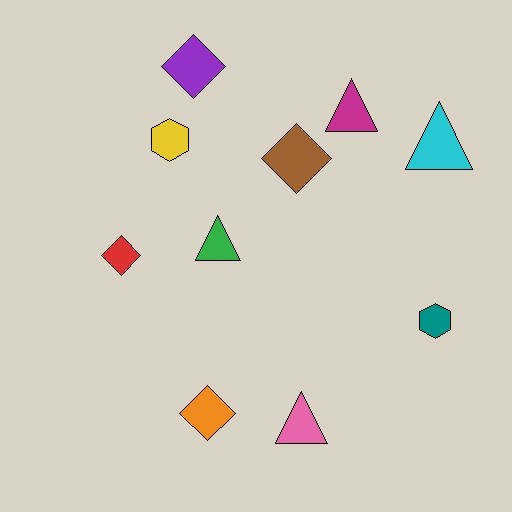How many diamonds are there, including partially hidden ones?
There are 4 diamonds.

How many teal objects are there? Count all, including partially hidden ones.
There is 1 teal object.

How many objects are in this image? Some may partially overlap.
There are 10 objects.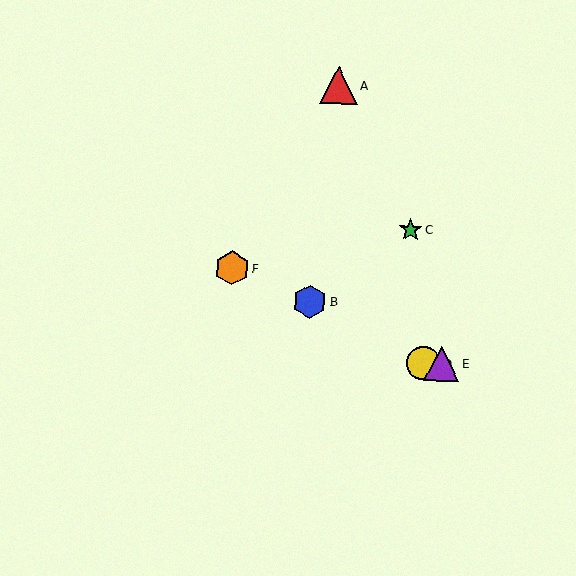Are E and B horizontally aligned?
No, E is at y≈364 and B is at y≈302.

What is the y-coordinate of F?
Object F is at y≈268.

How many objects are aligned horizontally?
2 objects (D, E) are aligned horizontally.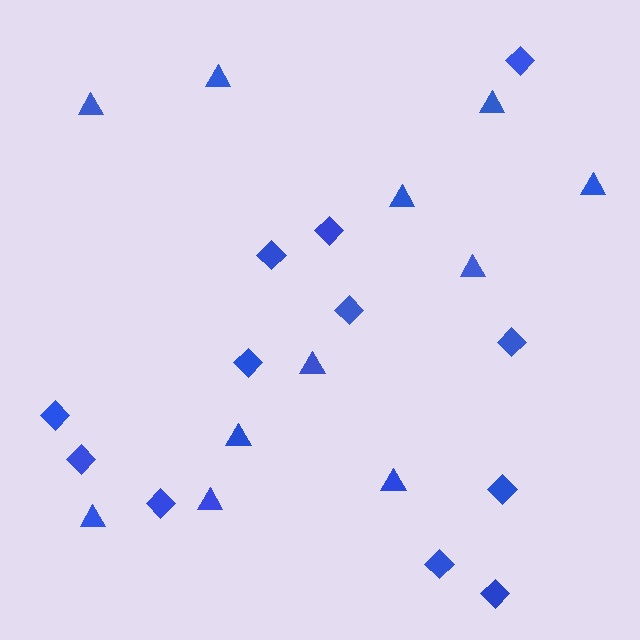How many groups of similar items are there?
There are 2 groups: one group of triangles (11) and one group of diamonds (12).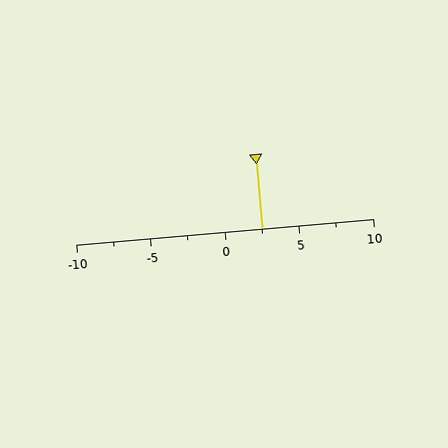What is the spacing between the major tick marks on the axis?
The major ticks are spaced 5 apart.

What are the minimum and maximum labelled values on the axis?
The axis runs from -10 to 10.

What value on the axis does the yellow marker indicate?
The marker indicates approximately 2.5.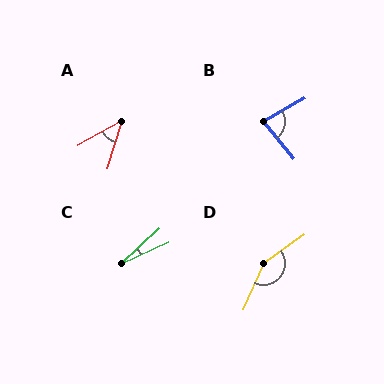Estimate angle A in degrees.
Approximately 43 degrees.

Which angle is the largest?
D, at approximately 150 degrees.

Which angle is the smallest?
C, at approximately 18 degrees.